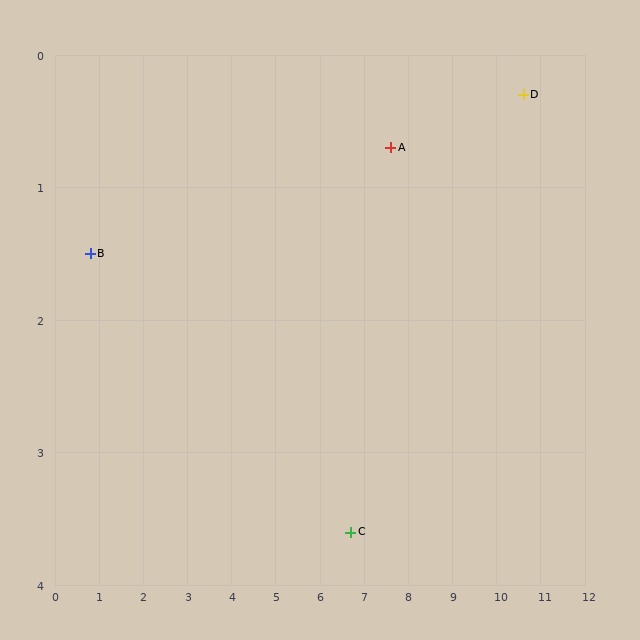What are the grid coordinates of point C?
Point C is at approximately (6.7, 3.6).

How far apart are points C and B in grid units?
Points C and B are about 6.3 grid units apart.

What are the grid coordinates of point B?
Point B is at approximately (0.8, 1.5).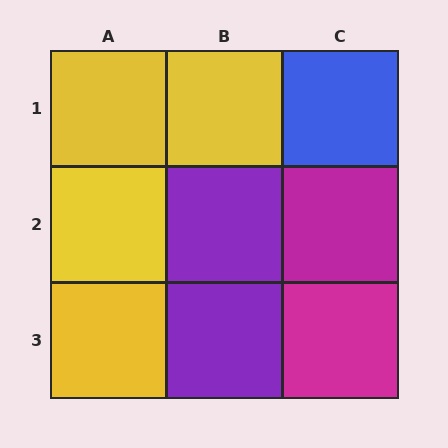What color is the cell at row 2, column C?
Magenta.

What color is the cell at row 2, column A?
Yellow.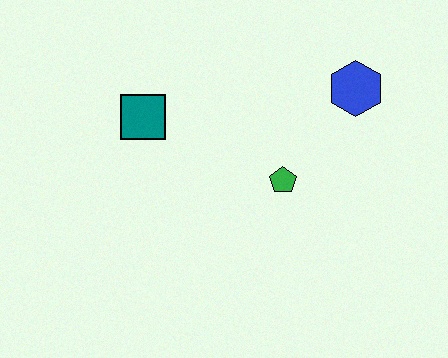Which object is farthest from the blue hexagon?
The teal square is farthest from the blue hexagon.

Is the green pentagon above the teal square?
No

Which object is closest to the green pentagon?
The blue hexagon is closest to the green pentagon.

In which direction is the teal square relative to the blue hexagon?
The teal square is to the left of the blue hexagon.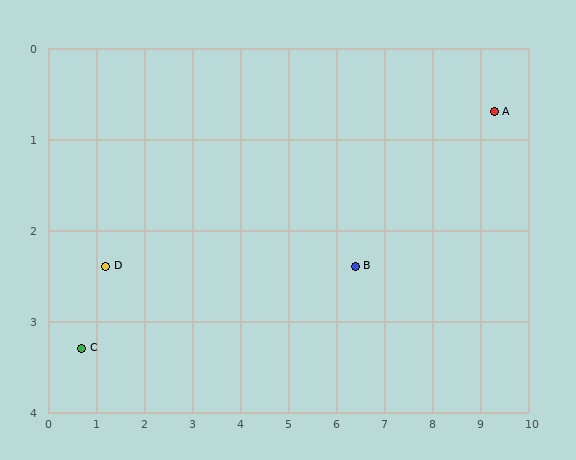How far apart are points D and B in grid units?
Points D and B are about 5.2 grid units apart.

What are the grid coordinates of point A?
Point A is at approximately (9.3, 0.7).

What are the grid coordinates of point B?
Point B is at approximately (6.4, 2.4).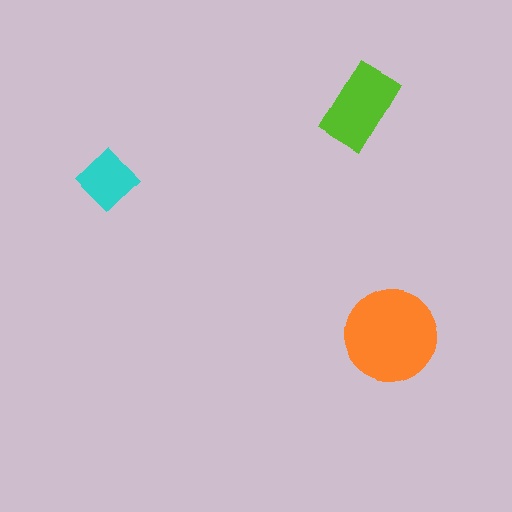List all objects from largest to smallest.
The orange circle, the lime rectangle, the cyan diamond.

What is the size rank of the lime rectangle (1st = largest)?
2nd.